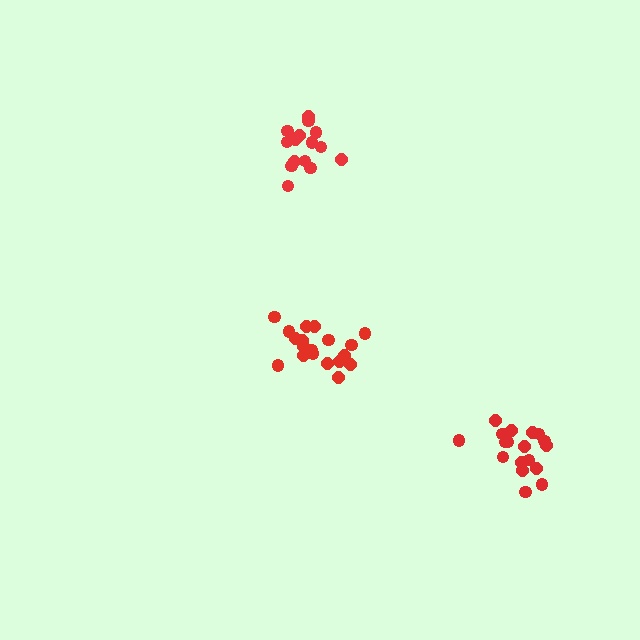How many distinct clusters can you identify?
There are 3 distinct clusters.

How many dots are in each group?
Group 1: 19 dots, Group 2: 15 dots, Group 3: 19 dots (53 total).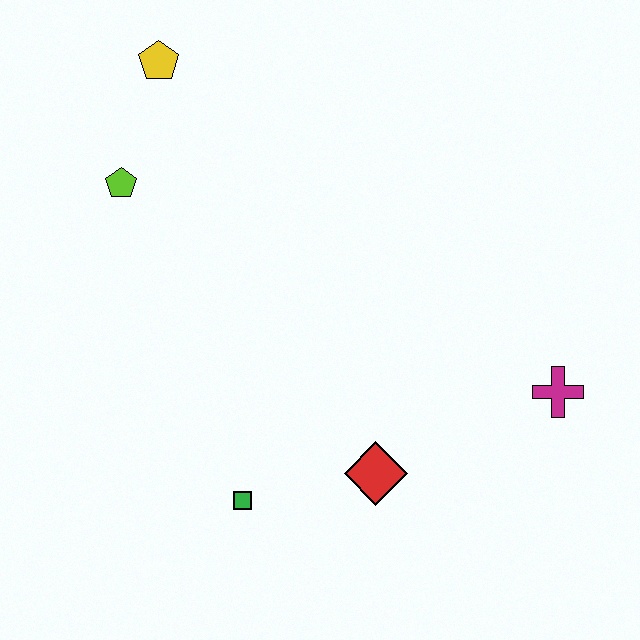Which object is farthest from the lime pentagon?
The magenta cross is farthest from the lime pentagon.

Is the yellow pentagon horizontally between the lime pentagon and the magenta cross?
Yes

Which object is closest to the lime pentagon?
The yellow pentagon is closest to the lime pentagon.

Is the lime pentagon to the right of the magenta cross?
No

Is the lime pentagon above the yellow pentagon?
No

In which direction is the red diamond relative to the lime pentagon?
The red diamond is below the lime pentagon.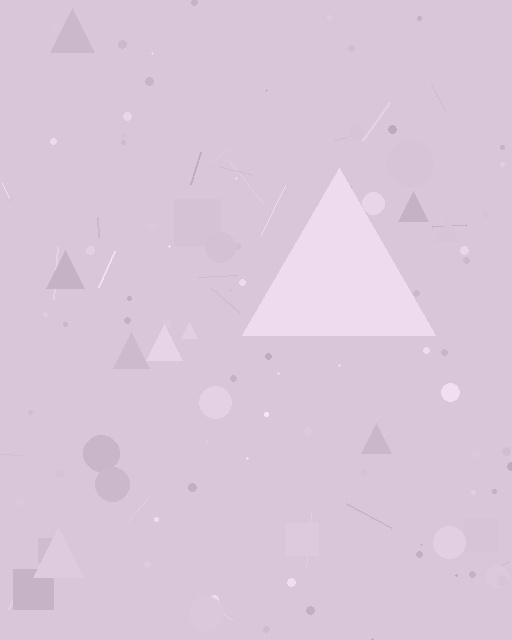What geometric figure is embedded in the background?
A triangle is embedded in the background.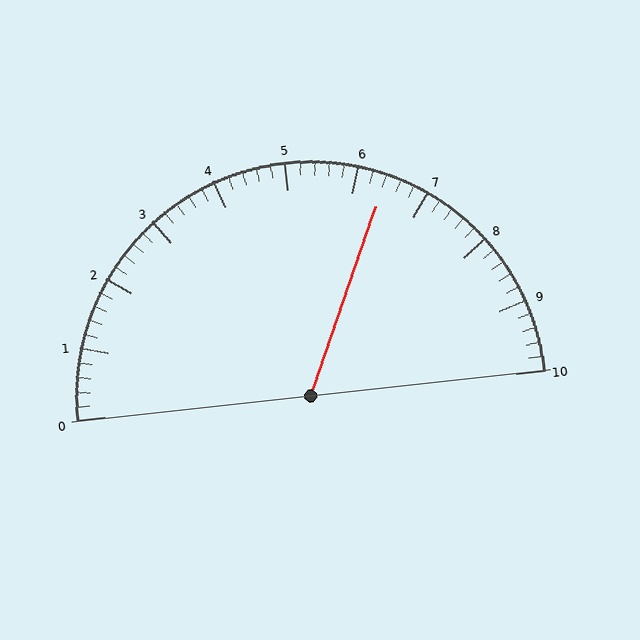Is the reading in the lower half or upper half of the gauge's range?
The reading is in the upper half of the range (0 to 10).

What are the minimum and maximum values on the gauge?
The gauge ranges from 0 to 10.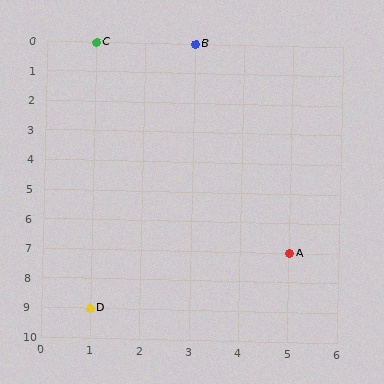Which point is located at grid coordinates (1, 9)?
Point D is at (1, 9).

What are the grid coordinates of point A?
Point A is at grid coordinates (5, 7).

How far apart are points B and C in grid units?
Points B and C are 2 columns apart.